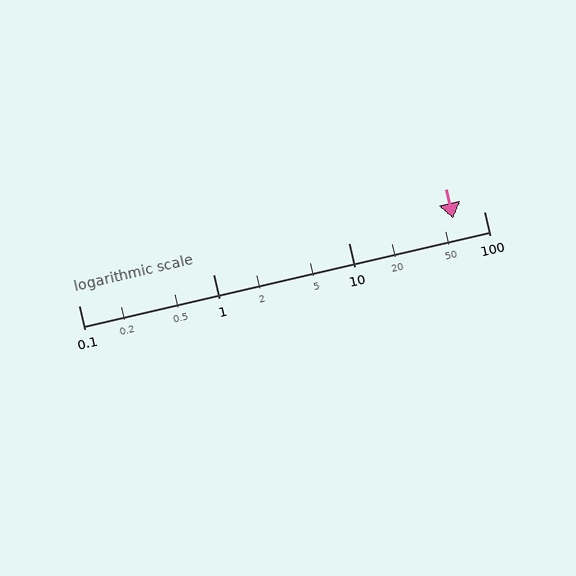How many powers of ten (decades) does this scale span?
The scale spans 3 decades, from 0.1 to 100.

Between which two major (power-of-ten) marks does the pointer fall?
The pointer is between 10 and 100.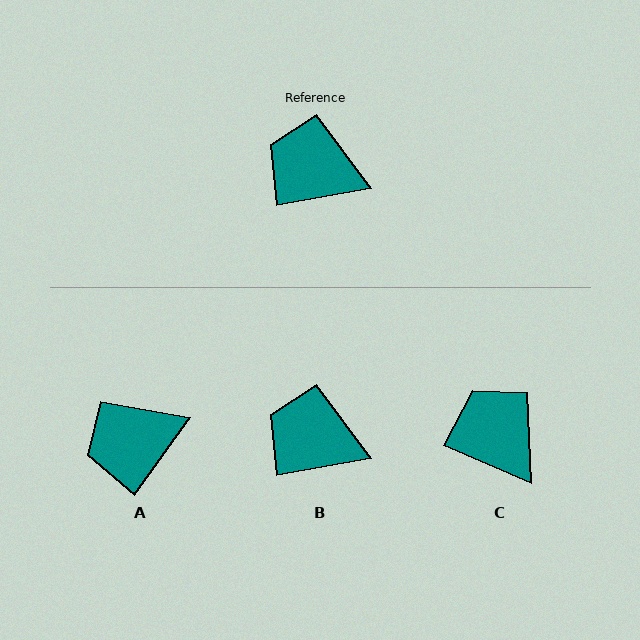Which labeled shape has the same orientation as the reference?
B.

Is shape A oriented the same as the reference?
No, it is off by about 44 degrees.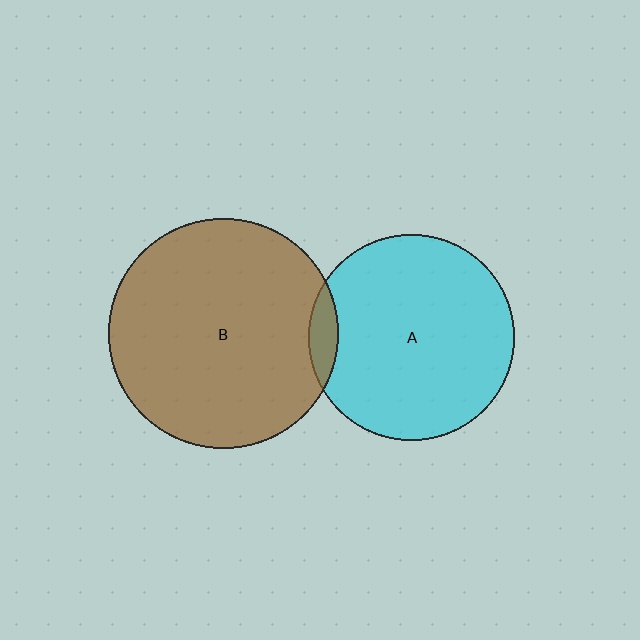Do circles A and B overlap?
Yes.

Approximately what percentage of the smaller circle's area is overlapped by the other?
Approximately 5%.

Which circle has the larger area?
Circle B (brown).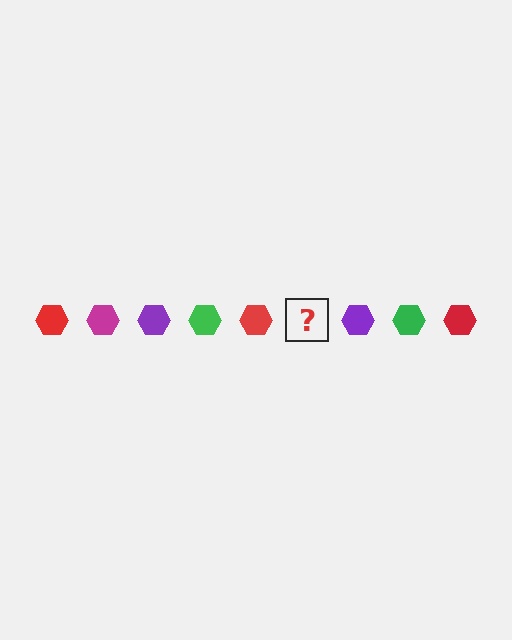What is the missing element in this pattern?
The missing element is a magenta hexagon.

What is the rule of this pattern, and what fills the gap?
The rule is that the pattern cycles through red, magenta, purple, green hexagons. The gap should be filled with a magenta hexagon.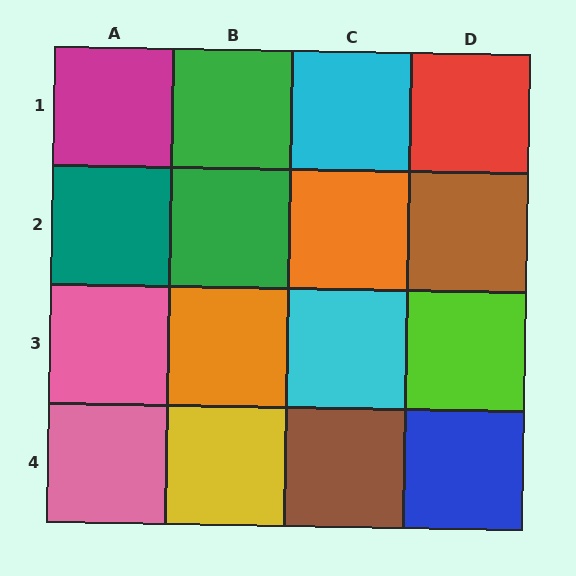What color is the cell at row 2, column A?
Teal.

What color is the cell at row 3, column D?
Lime.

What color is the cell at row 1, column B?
Green.